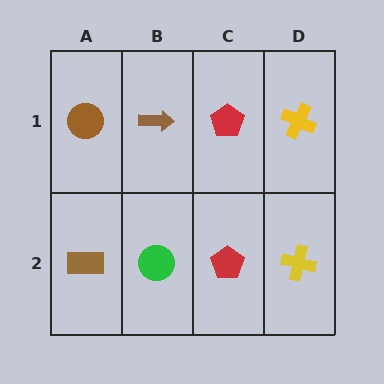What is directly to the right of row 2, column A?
A green circle.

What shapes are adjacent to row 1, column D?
A yellow cross (row 2, column D), a red pentagon (row 1, column C).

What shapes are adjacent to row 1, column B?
A green circle (row 2, column B), a brown circle (row 1, column A), a red pentagon (row 1, column C).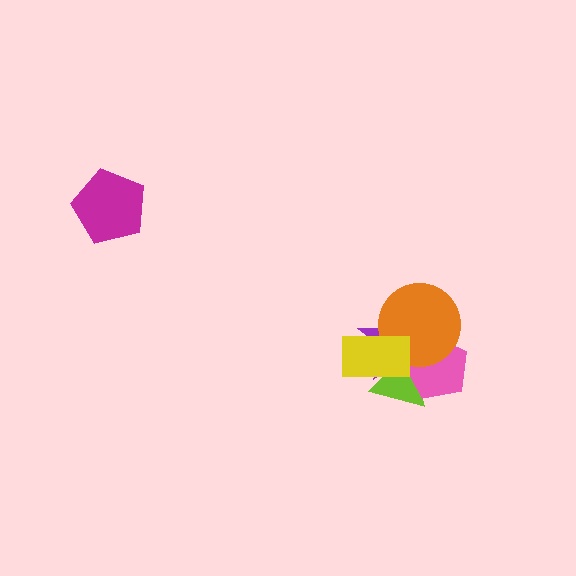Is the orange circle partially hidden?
Yes, it is partially covered by another shape.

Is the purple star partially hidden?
Yes, it is partially covered by another shape.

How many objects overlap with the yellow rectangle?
3 objects overlap with the yellow rectangle.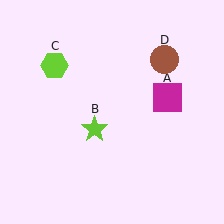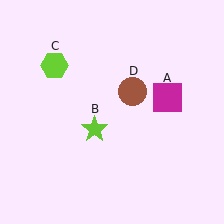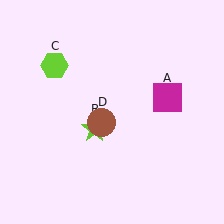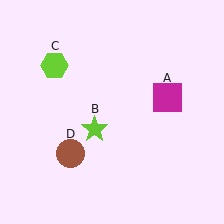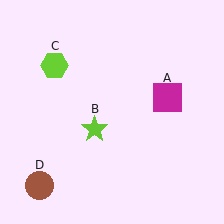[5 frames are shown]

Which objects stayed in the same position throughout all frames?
Magenta square (object A) and lime star (object B) and lime hexagon (object C) remained stationary.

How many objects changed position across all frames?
1 object changed position: brown circle (object D).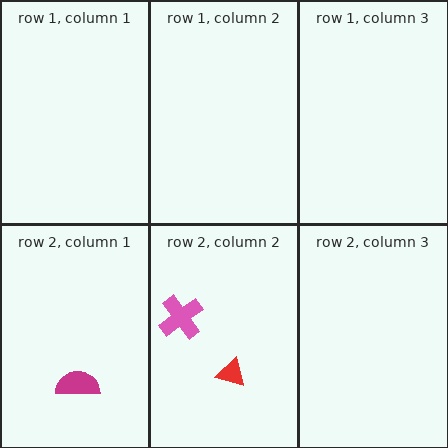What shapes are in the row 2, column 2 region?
The pink cross, the red triangle.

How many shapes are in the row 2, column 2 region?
2.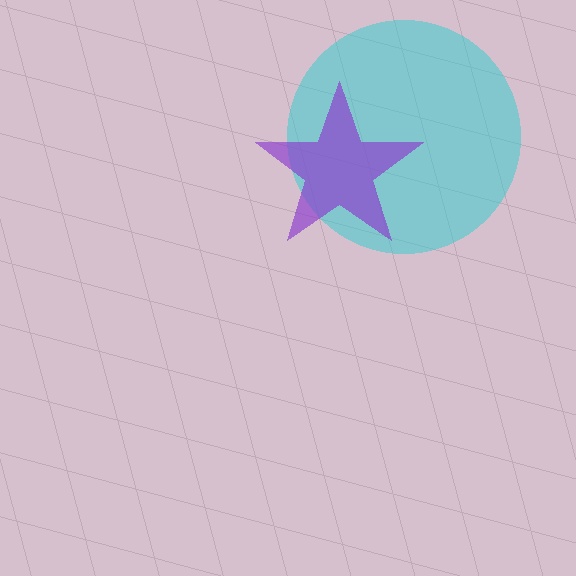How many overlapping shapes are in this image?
There are 2 overlapping shapes in the image.